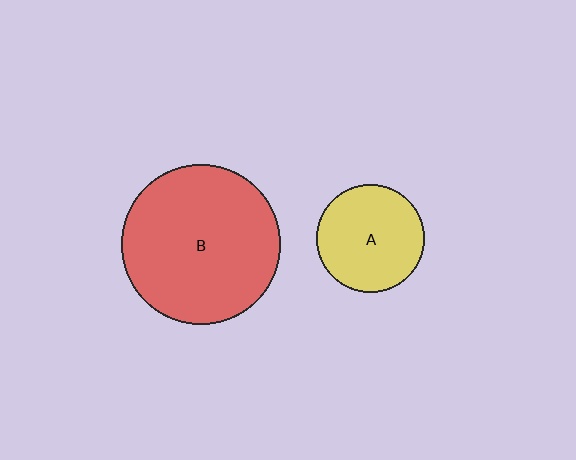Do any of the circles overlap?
No, none of the circles overlap.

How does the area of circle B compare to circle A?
Approximately 2.2 times.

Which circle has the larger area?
Circle B (red).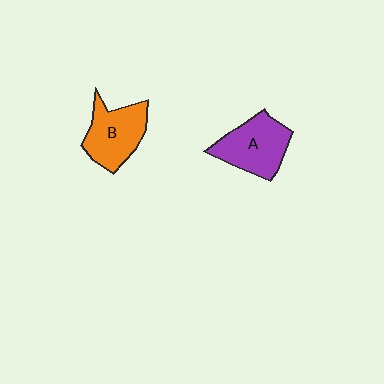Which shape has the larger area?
Shape A (purple).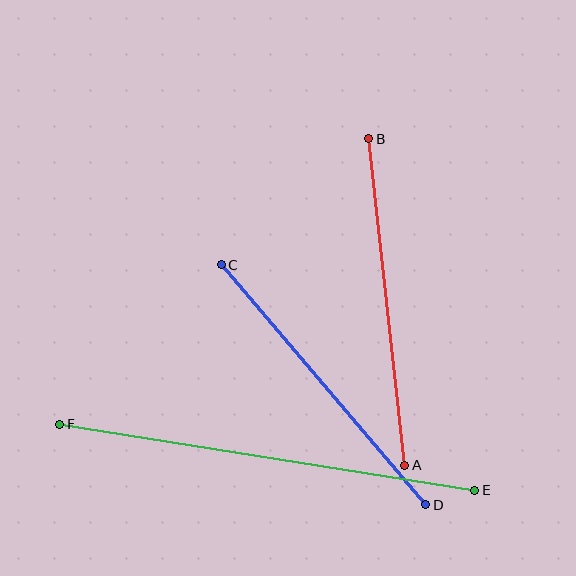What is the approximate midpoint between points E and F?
The midpoint is at approximately (267, 457) pixels.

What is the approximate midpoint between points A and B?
The midpoint is at approximately (387, 302) pixels.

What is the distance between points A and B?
The distance is approximately 328 pixels.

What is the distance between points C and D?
The distance is approximately 315 pixels.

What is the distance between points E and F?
The distance is approximately 420 pixels.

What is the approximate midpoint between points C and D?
The midpoint is at approximately (324, 385) pixels.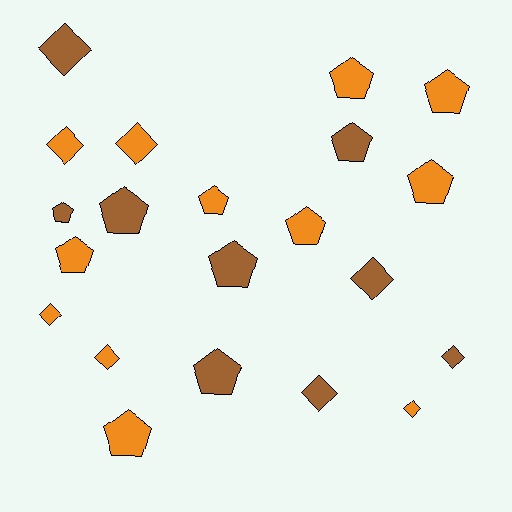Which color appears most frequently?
Orange, with 12 objects.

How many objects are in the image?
There are 21 objects.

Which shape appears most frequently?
Pentagon, with 12 objects.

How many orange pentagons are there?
There are 7 orange pentagons.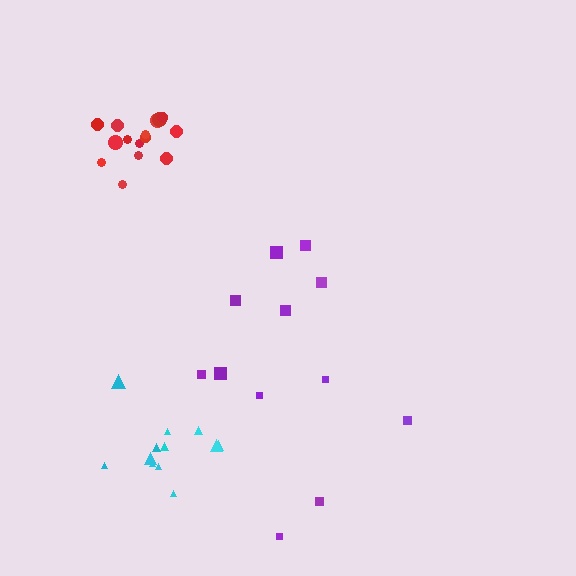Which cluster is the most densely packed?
Red.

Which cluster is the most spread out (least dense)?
Purple.